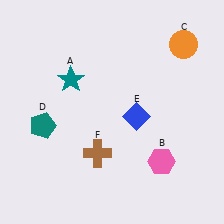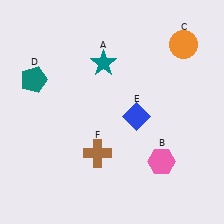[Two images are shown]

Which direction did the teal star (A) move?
The teal star (A) moved right.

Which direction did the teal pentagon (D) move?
The teal pentagon (D) moved up.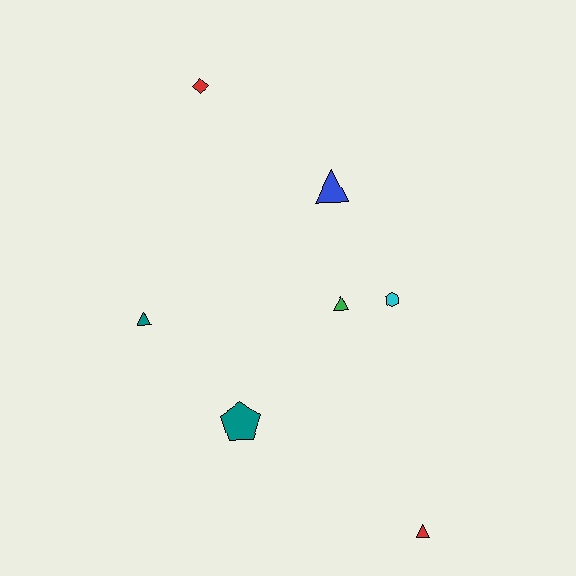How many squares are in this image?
There are no squares.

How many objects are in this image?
There are 7 objects.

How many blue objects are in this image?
There is 1 blue object.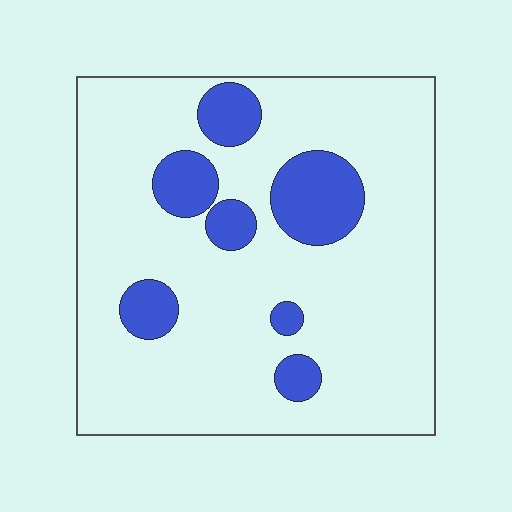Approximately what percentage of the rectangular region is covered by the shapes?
Approximately 15%.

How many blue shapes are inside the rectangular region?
7.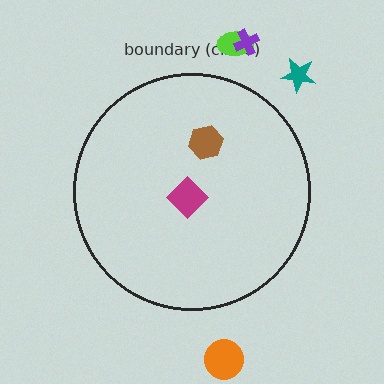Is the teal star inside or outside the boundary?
Outside.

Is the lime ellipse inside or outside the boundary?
Outside.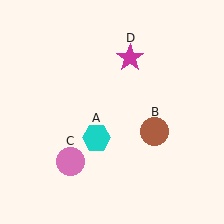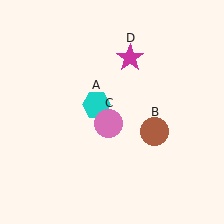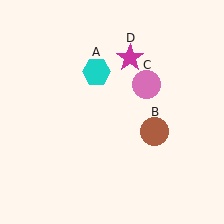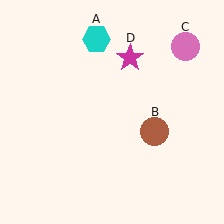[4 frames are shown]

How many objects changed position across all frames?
2 objects changed position: cyan hexagon (object A), pink circle (object C).